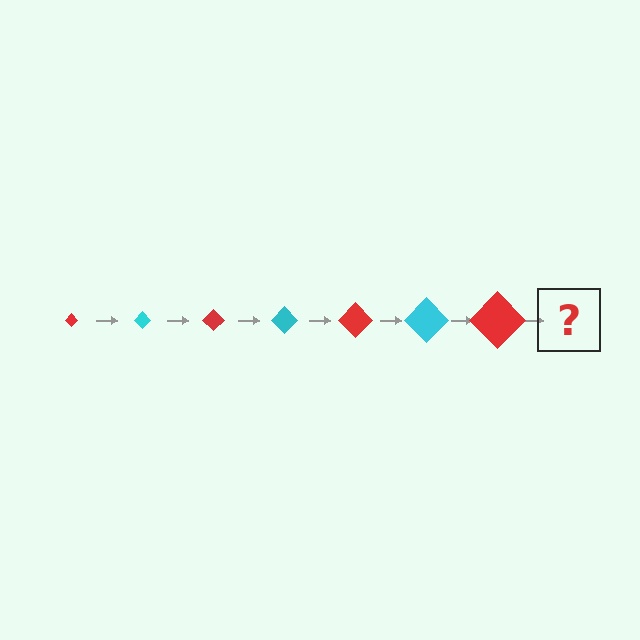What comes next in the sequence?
The next element should be a cyan diamond, larger than the previous one.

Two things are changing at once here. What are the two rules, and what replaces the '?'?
The two rules are that the diamond grows larger each step and the color cycles through red and cyan. The '?' should be a cyan diamond, larger than the previous one.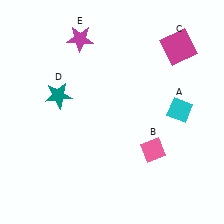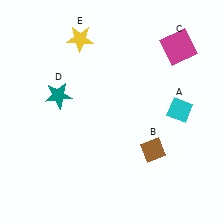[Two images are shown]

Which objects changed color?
B changed from pink to brown. E changed from magenta to yellow.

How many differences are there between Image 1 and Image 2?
There are 2 differences between the two images.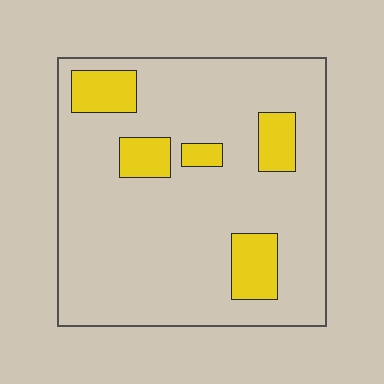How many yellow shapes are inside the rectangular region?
5.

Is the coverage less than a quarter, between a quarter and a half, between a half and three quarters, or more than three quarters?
Less than a quarter.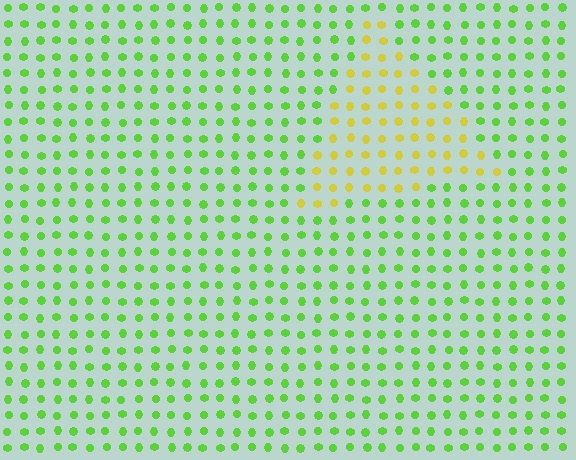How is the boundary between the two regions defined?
The boundary is defined purely by a slight shift in hue (about 50 degrees). Spacing, size, and orientation are identical on both sides.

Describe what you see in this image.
The image is filled with small lime elements in a uniform arrangement. A triangle-shaped region is visible where the elements are tinted to a slightly different hue, forming a subtle color boundary.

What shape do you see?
I see a triangle.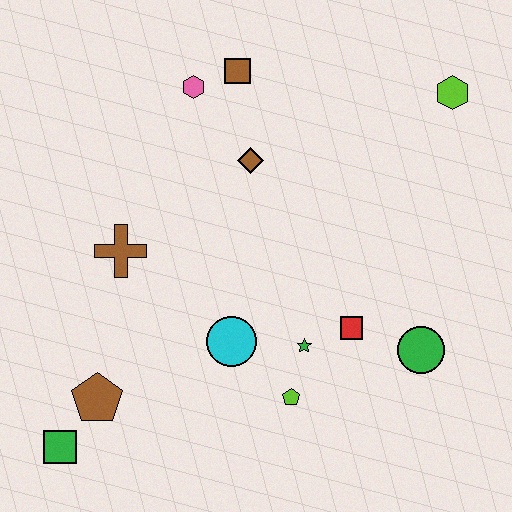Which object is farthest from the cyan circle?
The lime hexagon is farthest from the cyan circle.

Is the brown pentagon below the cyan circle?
Yes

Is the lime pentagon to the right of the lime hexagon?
No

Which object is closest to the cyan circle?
The green star is closest to the cyan circle.